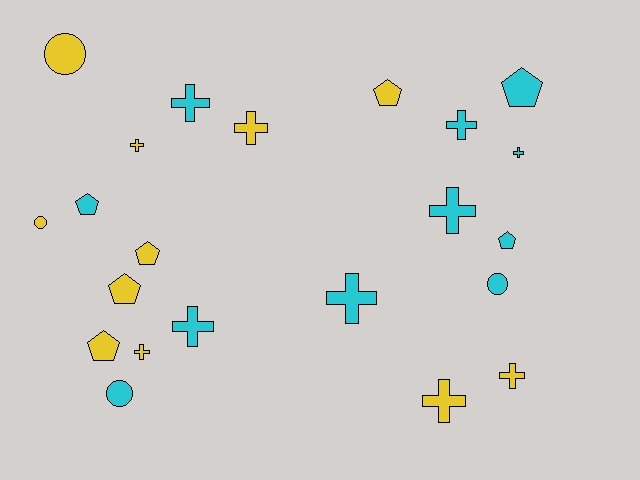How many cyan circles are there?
There are 2 cyan circles.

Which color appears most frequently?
Yellow, with 11 objects.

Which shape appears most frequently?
Cross, with 11 objects.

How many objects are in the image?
There are 22 objects.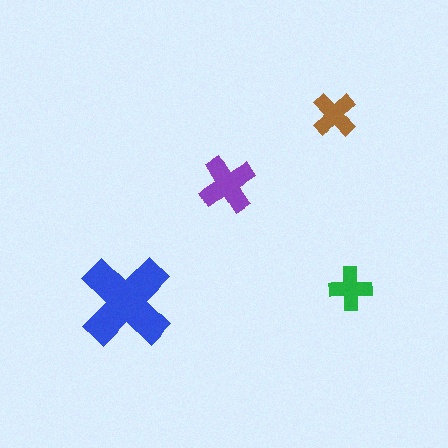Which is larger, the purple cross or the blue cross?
The blue one.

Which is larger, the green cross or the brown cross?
The brown one.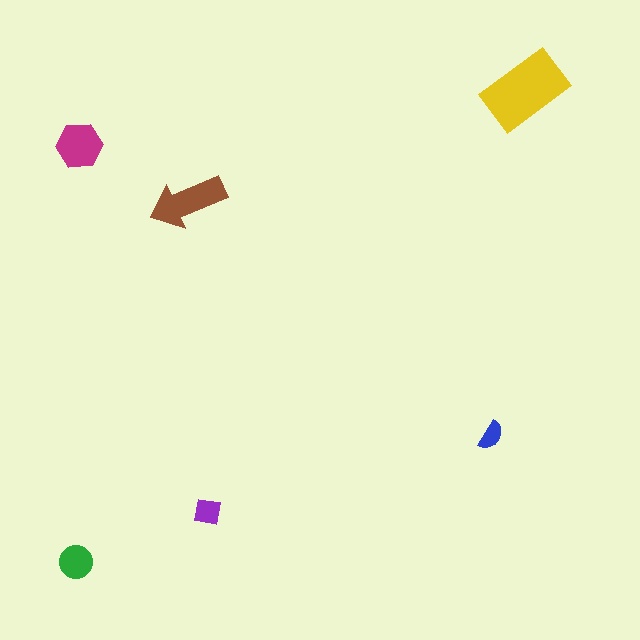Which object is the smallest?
The blue semicircle.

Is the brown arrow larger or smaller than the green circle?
Larger.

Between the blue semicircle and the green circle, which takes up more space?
The green circle.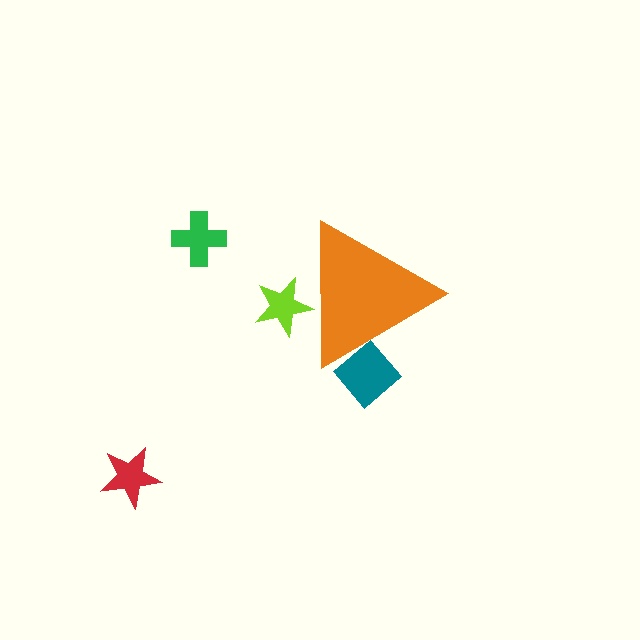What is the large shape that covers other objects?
An orange triangle.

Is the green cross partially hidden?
No, the green cross is fully visible.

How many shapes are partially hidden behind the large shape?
2 shapes are partially hidden.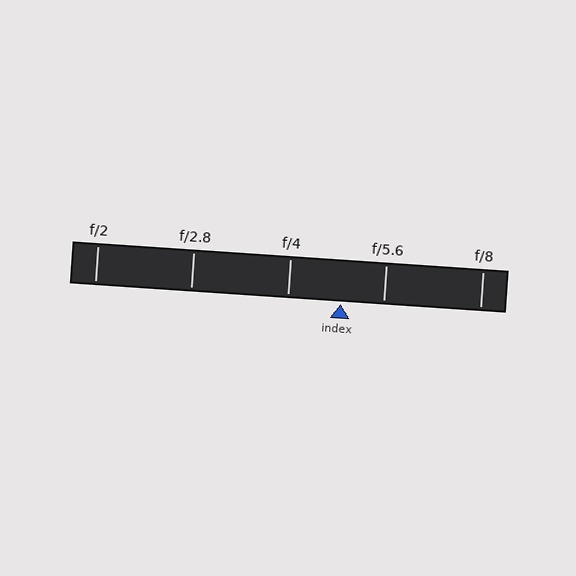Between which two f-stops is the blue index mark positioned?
The index mark is between f/4 and f/5.6.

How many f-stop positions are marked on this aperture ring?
There are 5 f-stop positions marked.